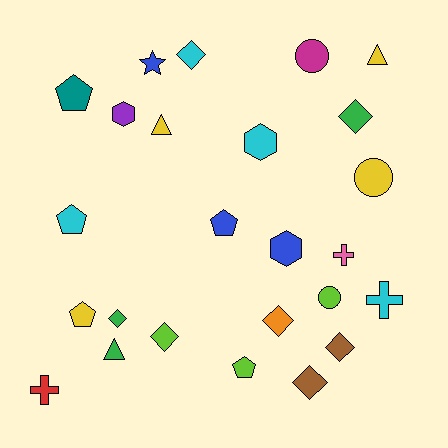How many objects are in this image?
There are 25 objects.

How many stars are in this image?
There is 1 star.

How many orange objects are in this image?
There is 1 orange object.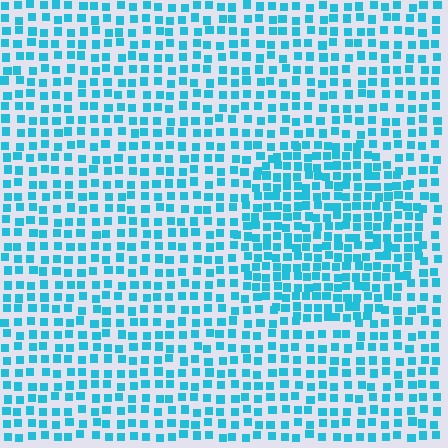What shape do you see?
I see a circle.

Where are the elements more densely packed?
The elements are more densely packed inside the circle boundary.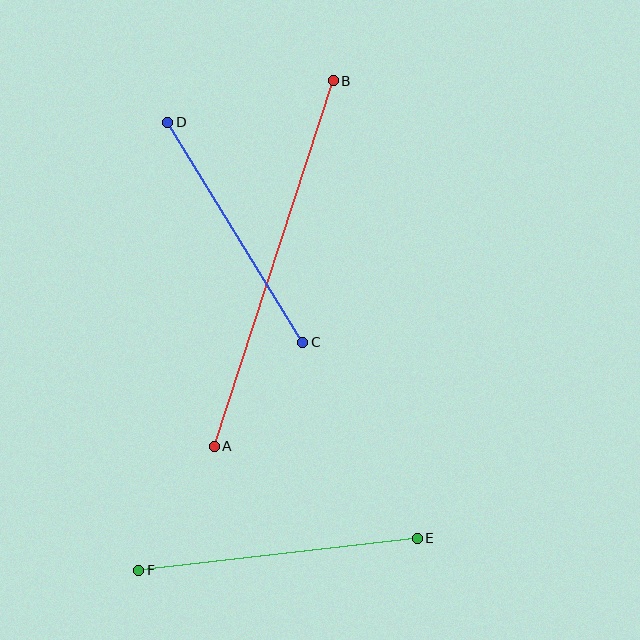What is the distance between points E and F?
The distance is approximately 280 pixels.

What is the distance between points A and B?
The distance is approximately 384 pixels.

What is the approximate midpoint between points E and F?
The midpoint is at approximately (278, 554) pixels.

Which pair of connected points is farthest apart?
Points A and B are farthest apart.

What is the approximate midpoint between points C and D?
The midpoint is at approximately (235, 232) pixels.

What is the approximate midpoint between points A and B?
The midpoint is at approximately (274, 263) pixels.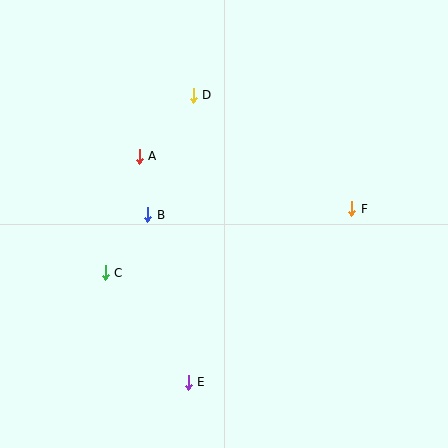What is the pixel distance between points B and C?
The distance between B and C is 72 pixels.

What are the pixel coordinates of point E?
Point E is at (188, 382).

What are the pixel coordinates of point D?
Point D is at (193, 95).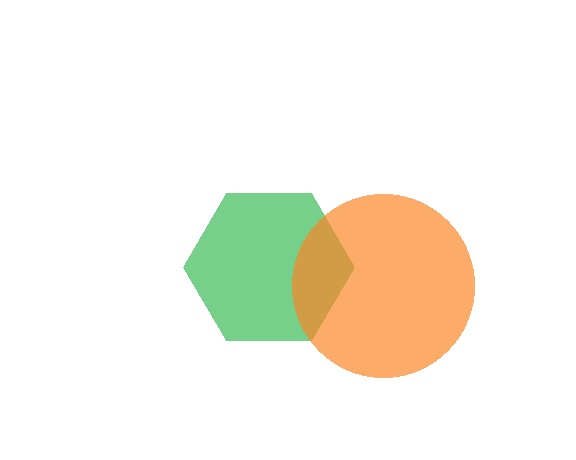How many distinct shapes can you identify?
There are 2 distinct shapes: a green hexagon, an orange circle.